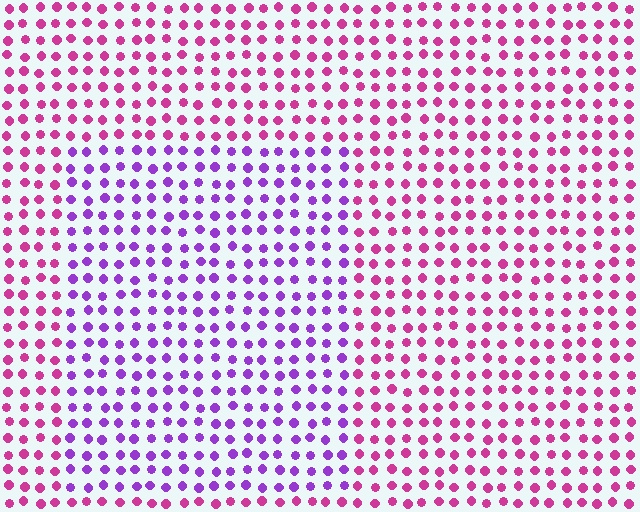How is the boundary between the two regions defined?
The boundary is defined purely by a slight shift in hue (about 44 degrees). Spacing, size, and orientation are identical on both sides.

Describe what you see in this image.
The image is filled with small magenta elements in a uniform arrangement. A rectangle-shaped region is visible where the elements are tinted to a slightly different hue, forming a subtle color boundary.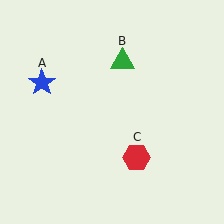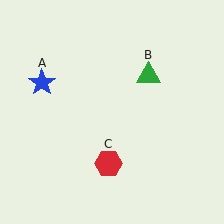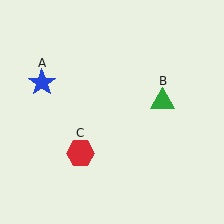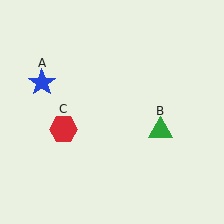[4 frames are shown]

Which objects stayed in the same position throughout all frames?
Blue star (object A) remained stationary.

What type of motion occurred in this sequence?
The green triangle (object B), red hexagon (object C) rotated clockwise around the center of the scene.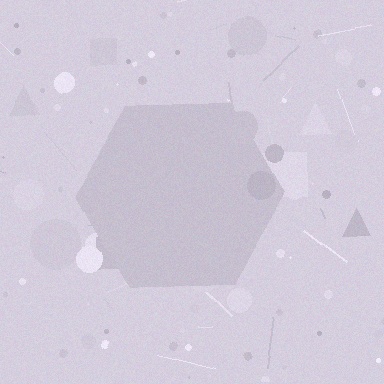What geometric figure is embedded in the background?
A hexagon is embedded in the background.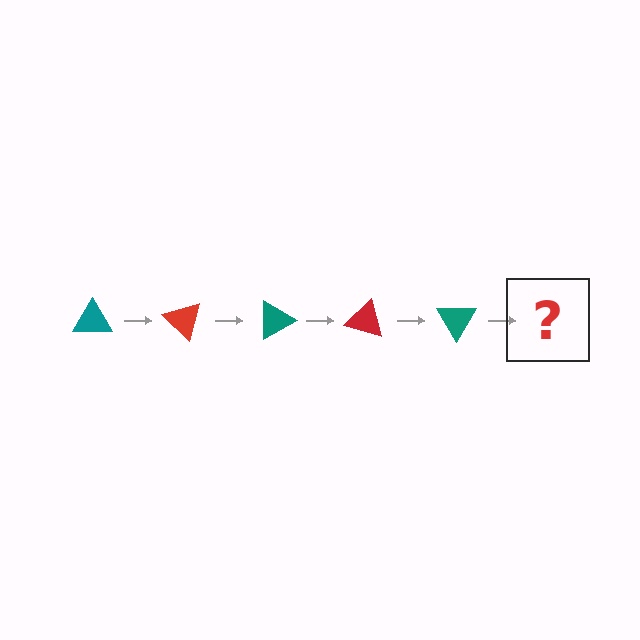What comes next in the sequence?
The next element should be a red triangle, rotated 225 degrees from the start.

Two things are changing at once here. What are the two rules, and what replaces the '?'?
The two rules are that it rotates 45 degrees each step and the color cycles through teal and red. The '?' should be a red triangle, rotated 225 degrees from the start.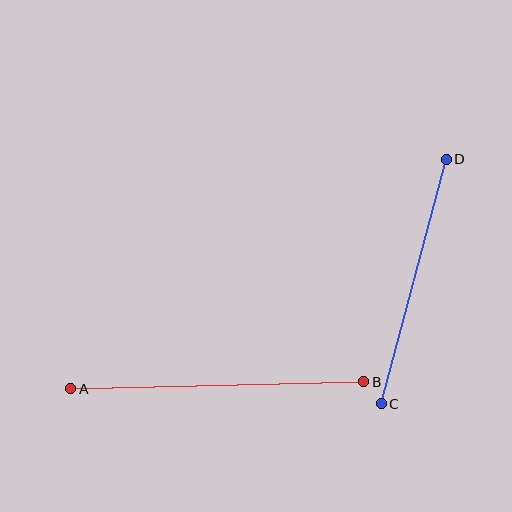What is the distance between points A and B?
The distance is approximately 293 pixels.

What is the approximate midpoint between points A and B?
The midpoint is at approximately (217, 385) pixels.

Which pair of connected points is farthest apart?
Points A and B are farthest apart.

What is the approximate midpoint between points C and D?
The midpoint is at approximately (414, 282) pixels.